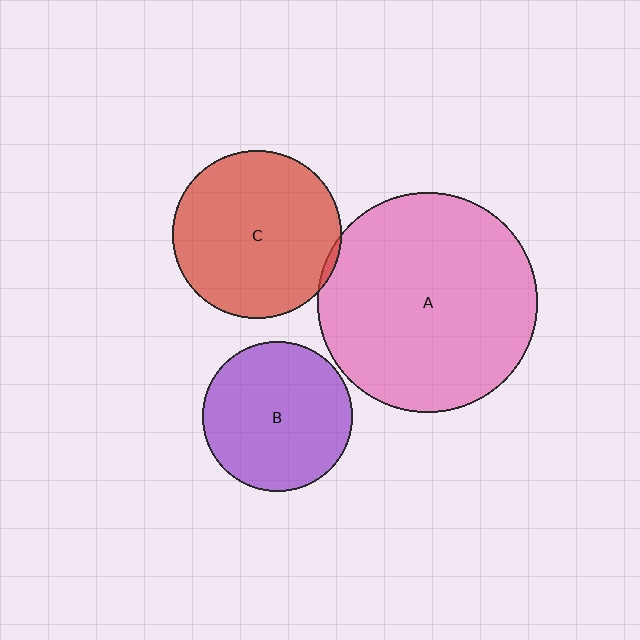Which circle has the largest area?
Circle A (pink).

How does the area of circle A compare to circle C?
Approximately 1.7 times.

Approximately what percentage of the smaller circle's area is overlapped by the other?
Approximately 5%.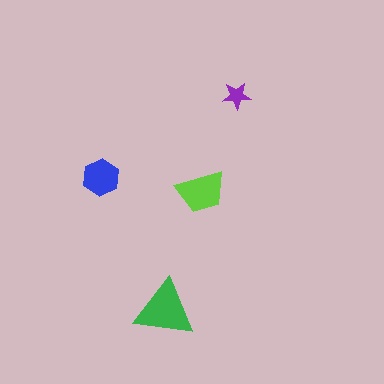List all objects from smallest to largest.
The purple star, the blue hexagon, the lime trapezoid, the green triangle.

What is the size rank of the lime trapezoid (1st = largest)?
2nd.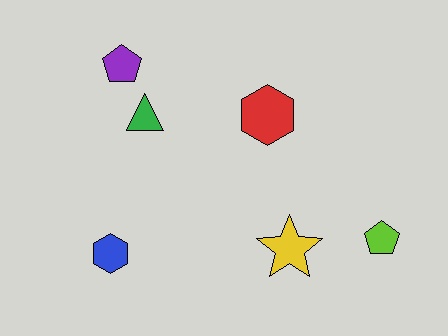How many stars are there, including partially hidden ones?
There is 1 star.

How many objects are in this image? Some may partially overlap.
There are 6 objects.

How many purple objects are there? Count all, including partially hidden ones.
There is 1 purple object.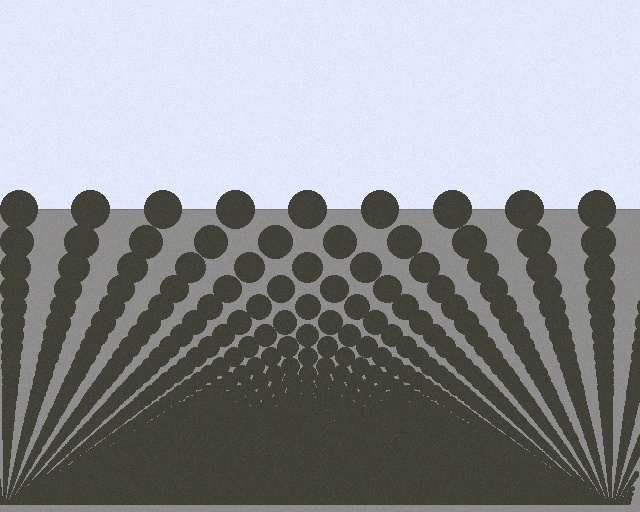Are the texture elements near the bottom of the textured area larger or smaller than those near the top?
Smaller. The gradient is inverted — elements near the bottom are smaller and denser.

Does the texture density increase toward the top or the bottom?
Density increases toward the bottom.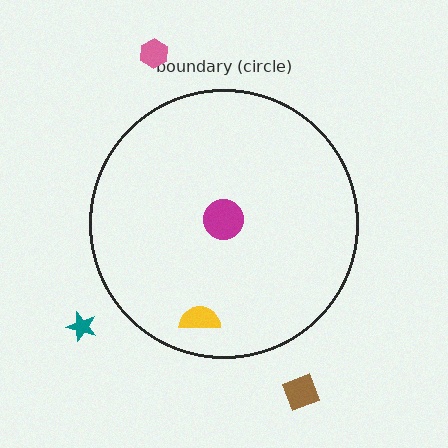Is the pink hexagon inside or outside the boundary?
Outside.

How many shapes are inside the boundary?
2 inside, 3 outside.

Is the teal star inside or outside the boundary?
Outside.